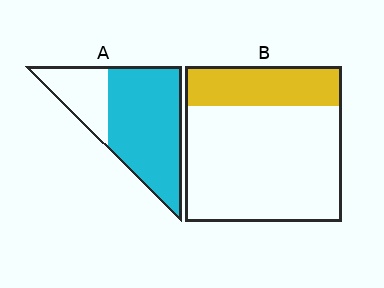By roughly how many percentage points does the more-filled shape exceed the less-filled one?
By roughly 45 percentage points (A over B).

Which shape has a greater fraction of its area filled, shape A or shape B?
Shape A.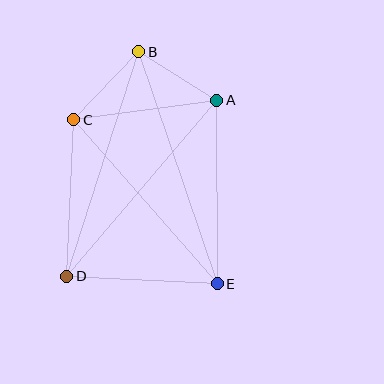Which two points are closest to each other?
Points A and B are closest to each other.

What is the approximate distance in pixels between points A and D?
The distance between A and D is approximately 231 pixels.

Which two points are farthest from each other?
Points B and E are farthest from each other.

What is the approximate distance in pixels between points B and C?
The distance between B and C is approximately 94 pixels.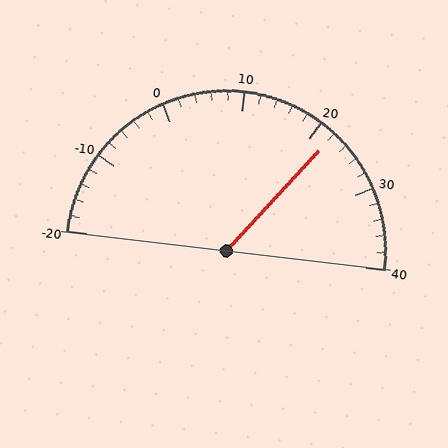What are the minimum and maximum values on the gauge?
The gauge ranges from -20 to 40.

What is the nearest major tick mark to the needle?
The nearest major tick mark is 20.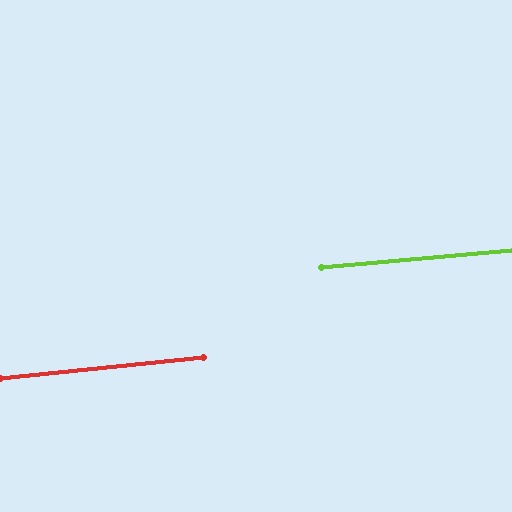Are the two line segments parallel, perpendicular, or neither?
Parallel — their directions differ by only 0.9°.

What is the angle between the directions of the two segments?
Approximately 1 degree.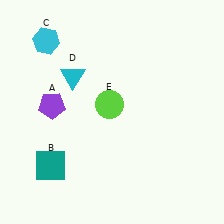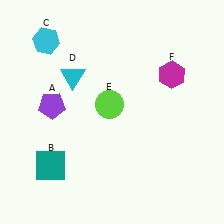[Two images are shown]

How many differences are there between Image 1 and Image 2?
There is 1 difference between the two images.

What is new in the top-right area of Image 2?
A magenta hexagon (F) was added in the top-right area of Image 2.